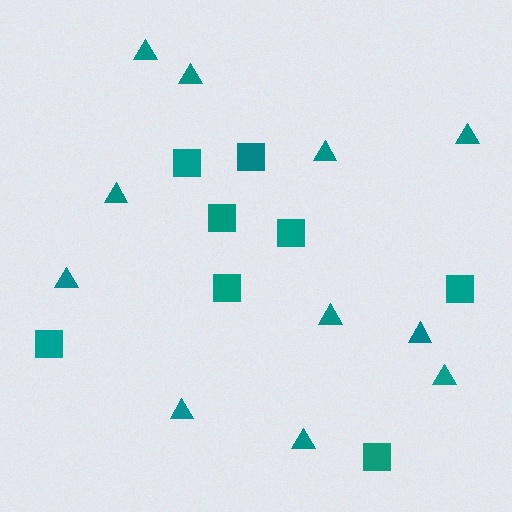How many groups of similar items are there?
There are 2 groups: one group of squares (8) and one group of triangles (11).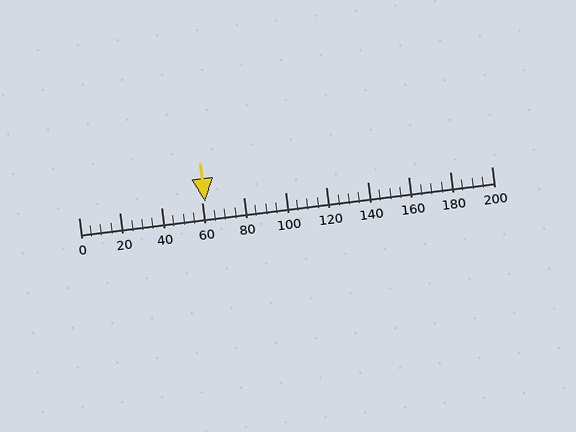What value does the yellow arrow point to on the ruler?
The yellow arrow points to approximately 62.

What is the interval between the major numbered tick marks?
The major tick marks are spaced 20 units apart.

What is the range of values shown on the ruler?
The ruler shows values from 0 to 200.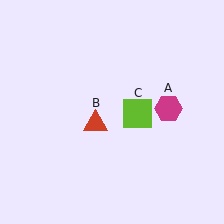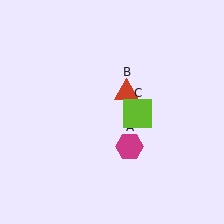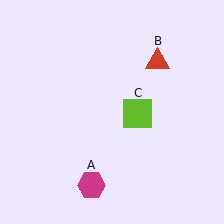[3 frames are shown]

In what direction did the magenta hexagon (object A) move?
The magenta hexagon (object A) moved down and to the left.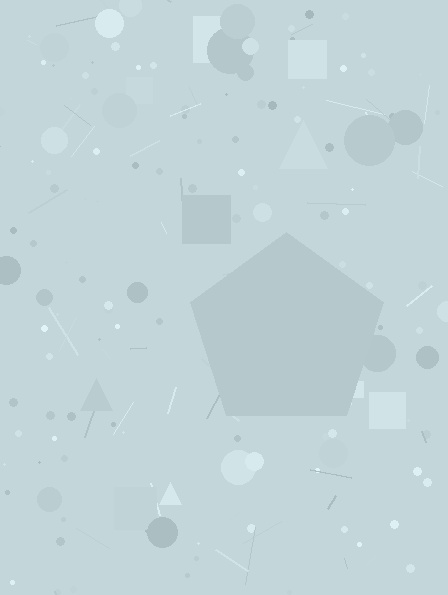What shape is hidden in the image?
A pentagon is hidden in the image.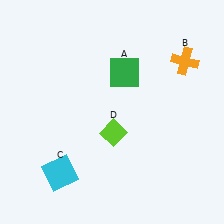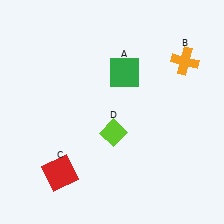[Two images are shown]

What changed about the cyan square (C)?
In Image 1, C is cyan. In Image 2, it changed to red.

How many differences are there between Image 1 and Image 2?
There is 1 difference between the two images.